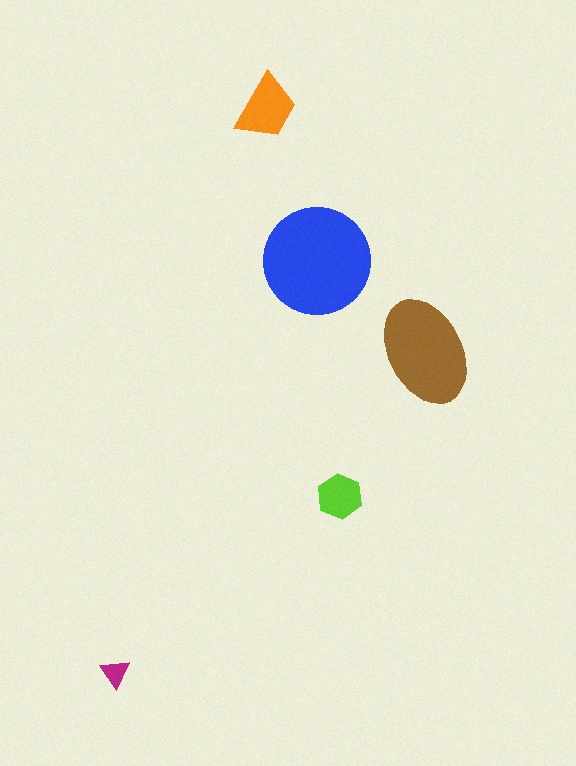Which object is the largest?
The blue circle.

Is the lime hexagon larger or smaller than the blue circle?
Smaller.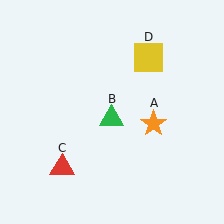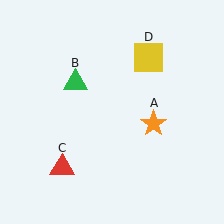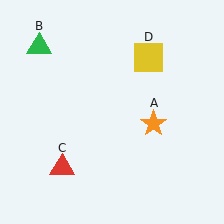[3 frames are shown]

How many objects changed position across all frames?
1 object changed position: green triangle (object B).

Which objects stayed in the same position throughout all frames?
Orange star (object A) and red triangle (object C) and yellow square (object D) remained stationary.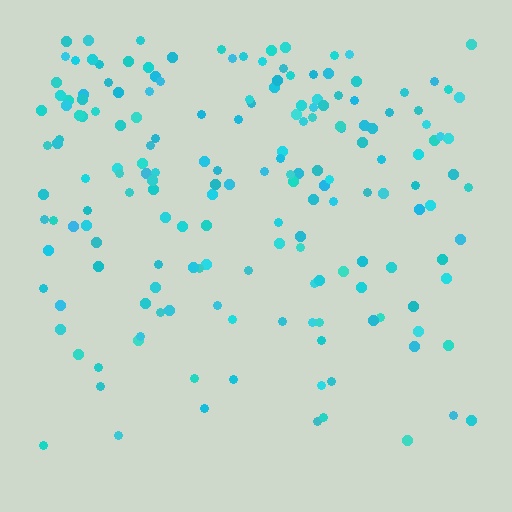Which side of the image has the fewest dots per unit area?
The bottom.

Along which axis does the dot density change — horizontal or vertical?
Vertical.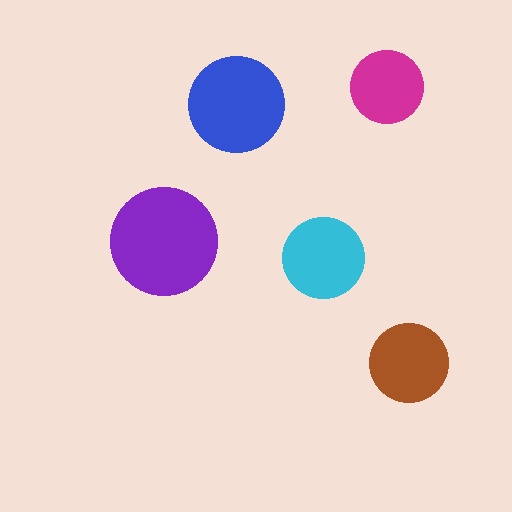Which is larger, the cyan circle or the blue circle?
The blue one.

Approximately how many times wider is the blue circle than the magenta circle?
About 1.5 times wider.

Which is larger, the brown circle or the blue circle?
The blue one.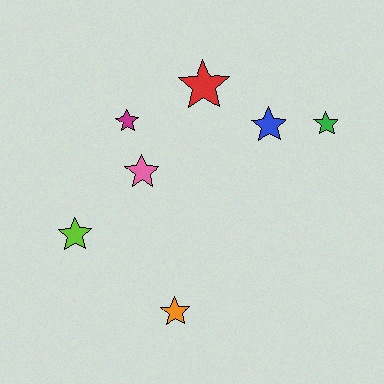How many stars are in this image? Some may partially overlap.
There are 7 stars.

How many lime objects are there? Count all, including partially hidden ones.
There is 1 lime object.